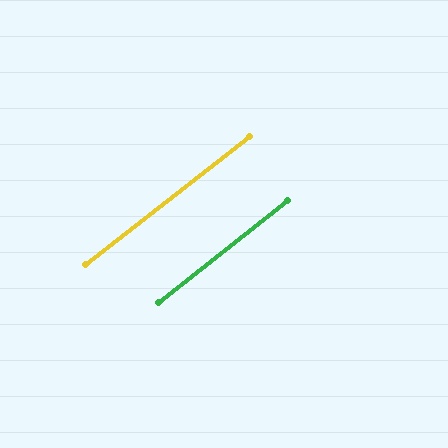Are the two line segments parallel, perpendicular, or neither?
Parallel — their directions differ by only 0.3°.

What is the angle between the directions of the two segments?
Approximately 0 degrees.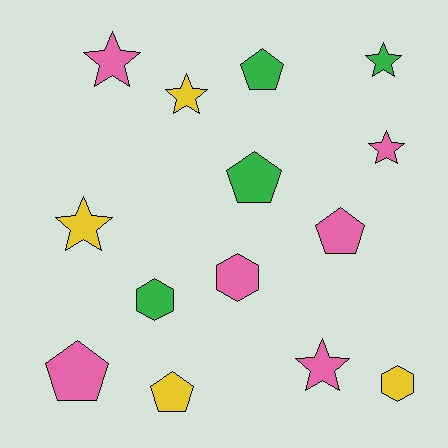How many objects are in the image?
There are 14 objects.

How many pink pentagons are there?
There are 2 pink pentagons.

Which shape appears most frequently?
Star, with 6 objects.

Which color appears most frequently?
Pink, with 6 objects.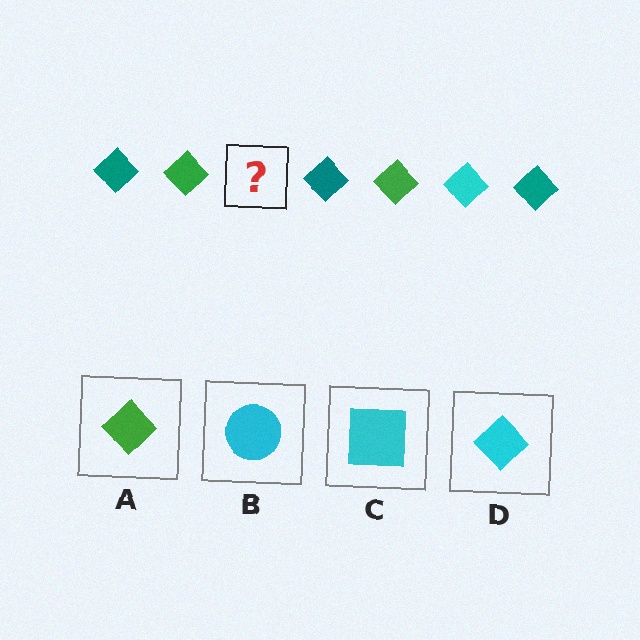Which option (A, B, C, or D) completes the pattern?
D.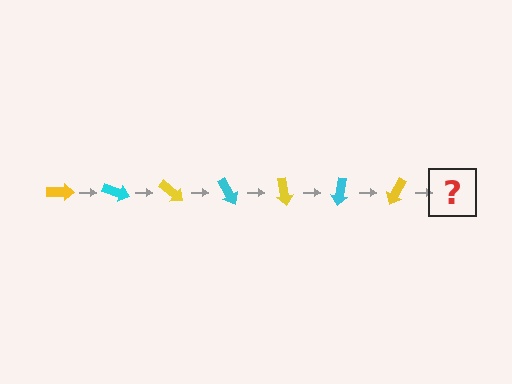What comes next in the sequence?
The next element should be a cyan arrow, rotated 140 degrees from the start.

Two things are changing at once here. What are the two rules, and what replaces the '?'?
The two rules are that it rotates 20 degrees each step and the color cycles through yellow and cyan. The '?' should be a cyan arrow, rotated 140 degrees from the start.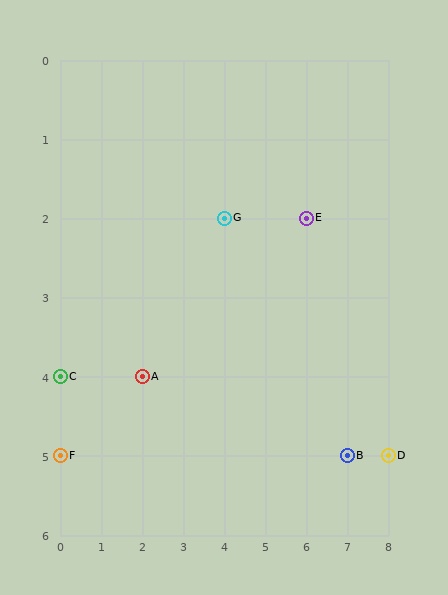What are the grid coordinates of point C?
Point C is at grid coordinates (0, 4).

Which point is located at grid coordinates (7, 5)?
Point B is at (7, 5).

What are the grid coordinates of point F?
Point F is at grid coordinates (0, 5).